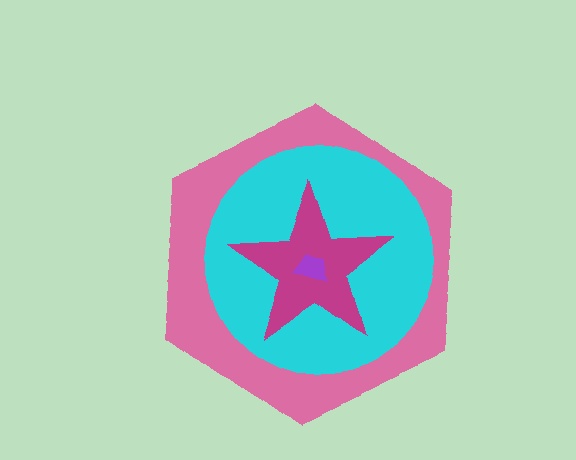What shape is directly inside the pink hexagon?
The cyan circle.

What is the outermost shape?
The pink hexagon.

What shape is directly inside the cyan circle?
The magenta star.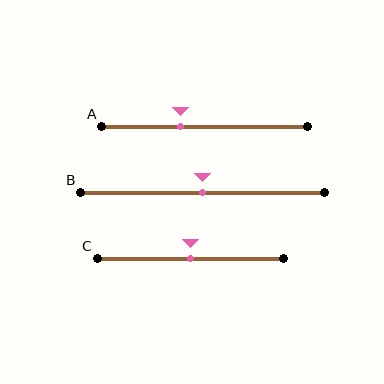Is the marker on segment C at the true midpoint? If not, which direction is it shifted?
Yes, the marker on segment C is at the true midpoint.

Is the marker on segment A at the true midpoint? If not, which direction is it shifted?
No, the marker on segment A is shifted to the left by about 11% of the segment length.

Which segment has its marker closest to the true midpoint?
Segment B has its marker closest to the true midpoint.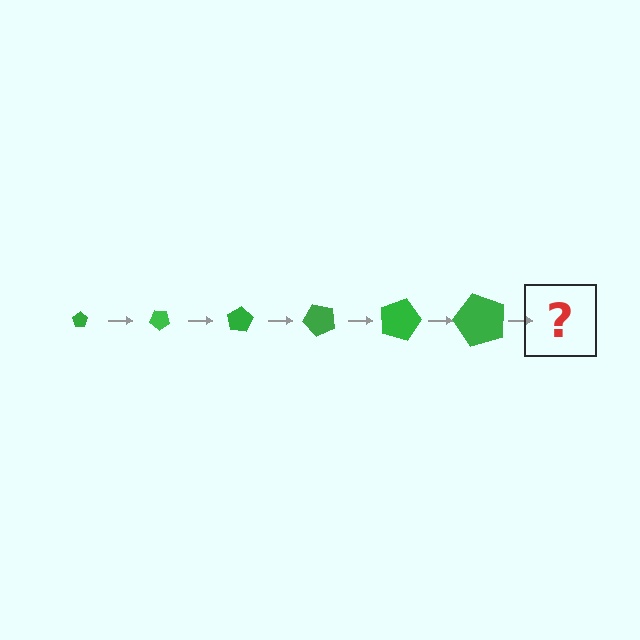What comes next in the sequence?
The next element should be a pentagon, larger than the previous one and rotated 240 degrees from the start.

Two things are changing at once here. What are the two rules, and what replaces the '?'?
The two rules are that the pentagon grows larger each step and it rotates 40 degrees each step. The '?' should be a pentagon, larger than the previous one and rotated 240 degrees from the start.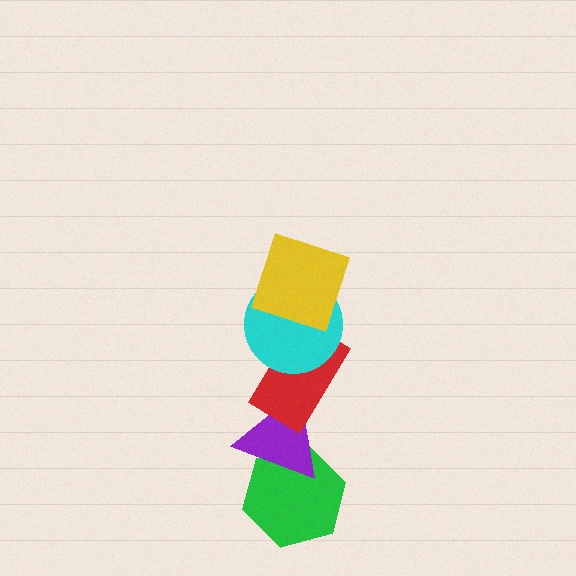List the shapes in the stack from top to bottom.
From top to bottom: the yellow square, the cyan circle, the red rectangle, the purple triangle, the green hexagon.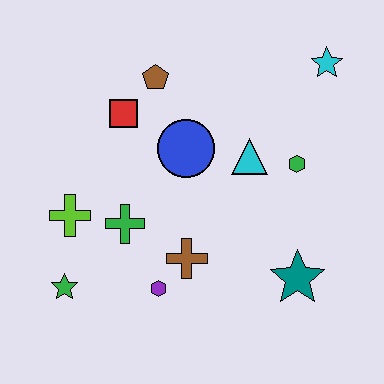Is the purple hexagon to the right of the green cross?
Yes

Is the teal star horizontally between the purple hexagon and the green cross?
No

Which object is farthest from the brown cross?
The cyan star is farthest from the brown cross.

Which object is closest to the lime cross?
The green cross is closest to the lime cross.